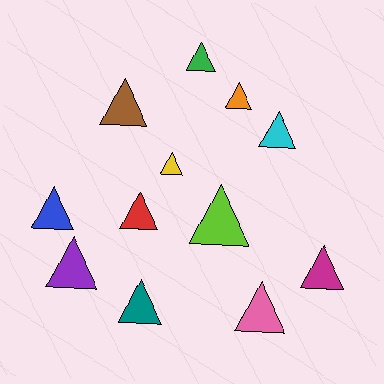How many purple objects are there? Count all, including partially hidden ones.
There is 1 purple object.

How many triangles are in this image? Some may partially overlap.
There are 12 triangles.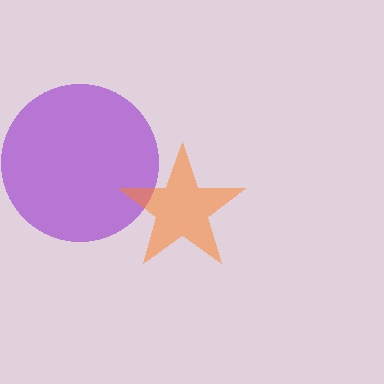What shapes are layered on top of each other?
The layered shapes are: a purple circle, an orange star.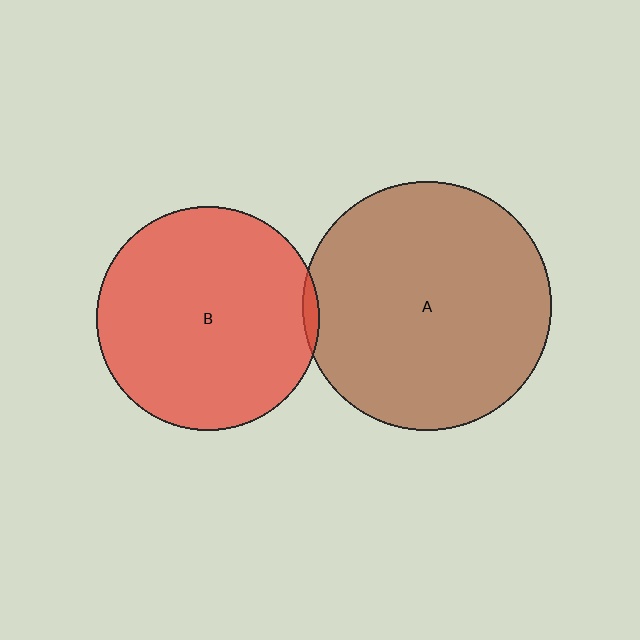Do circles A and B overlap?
Yes.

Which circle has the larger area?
Circle A (brown).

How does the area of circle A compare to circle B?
Approximately 1.2 times.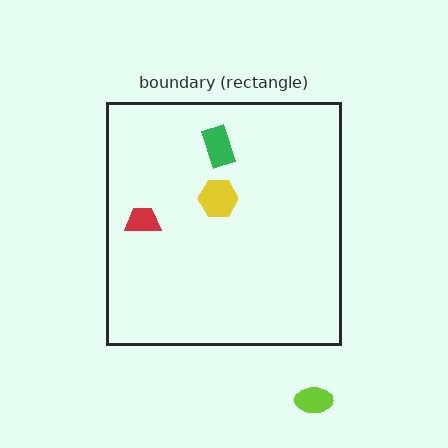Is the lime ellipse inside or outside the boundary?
Outside.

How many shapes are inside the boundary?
3 inside, 1 outside.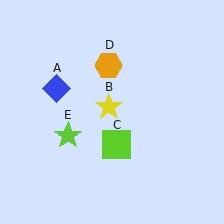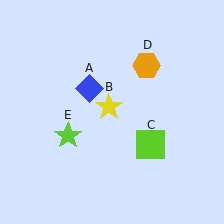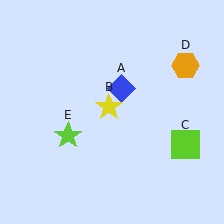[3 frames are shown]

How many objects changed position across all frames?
3 objects changed position: blue diamond (object A), lime square (object C), orange hexagon (object D).